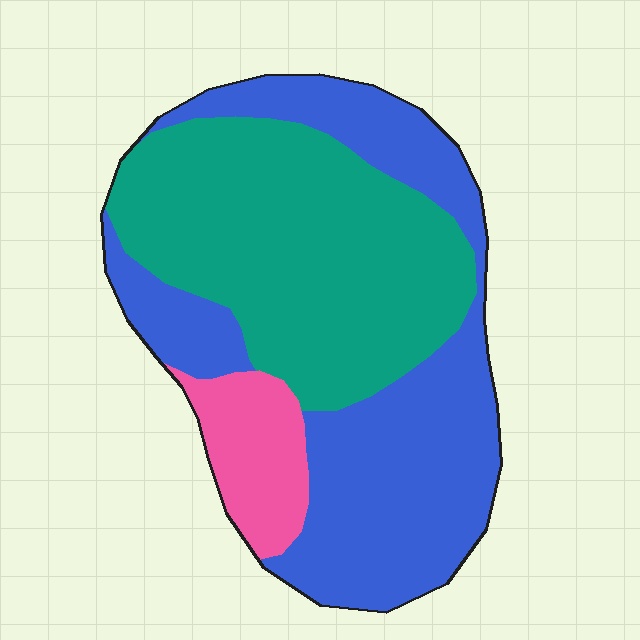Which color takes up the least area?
Pink, at roughly 10%.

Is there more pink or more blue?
Blue.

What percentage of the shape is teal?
Teal covers 44% of the shape.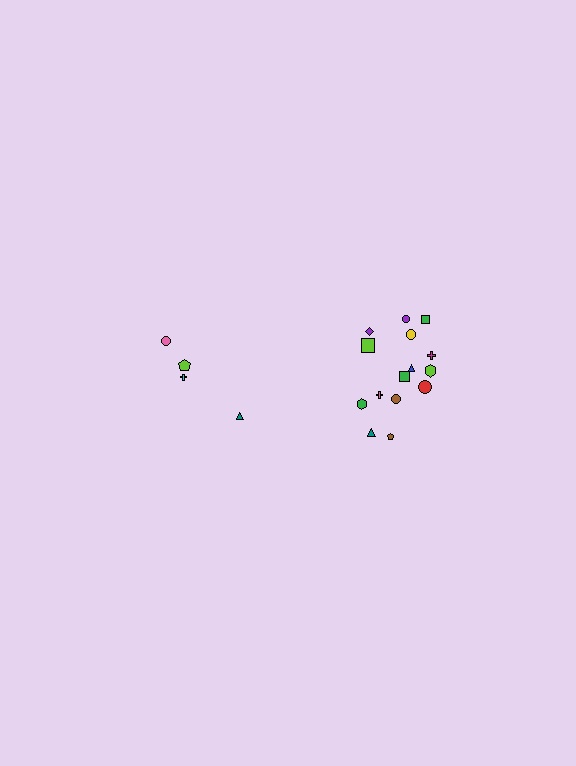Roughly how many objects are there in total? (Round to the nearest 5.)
Roughly 20 objects in total.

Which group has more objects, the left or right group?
The right group.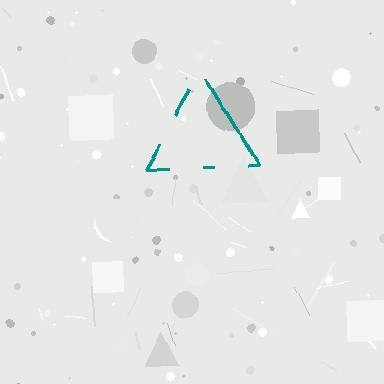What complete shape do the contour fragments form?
The contour fragments form a triangle.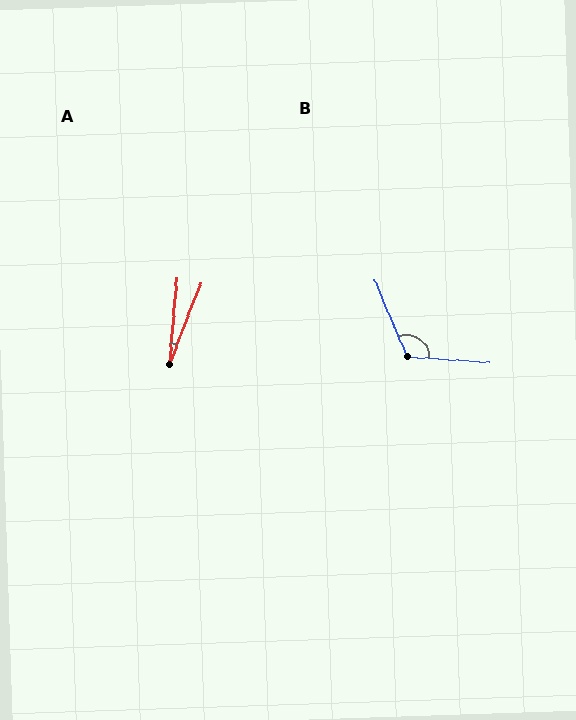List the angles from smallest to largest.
A (16°), B (117°).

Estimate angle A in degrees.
Approximately 16 degrees.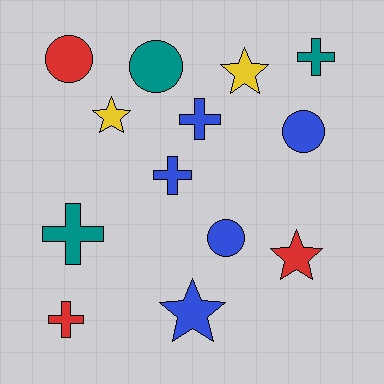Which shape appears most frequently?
Cross, with 5 objects.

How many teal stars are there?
There are no teal stars.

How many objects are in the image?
There are 13 objects.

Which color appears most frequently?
Blue, with 5 objects.